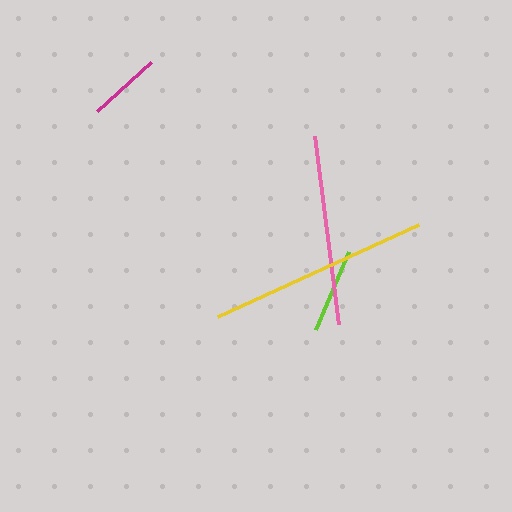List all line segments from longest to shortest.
From longest to shortest: yellow, pink, lime, magenta.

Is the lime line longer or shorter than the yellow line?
The yellow line is longer than the lime line.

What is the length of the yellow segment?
The yellow segment is approximately 221 pixels long.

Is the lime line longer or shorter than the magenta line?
The lime line is longer than the magenta line.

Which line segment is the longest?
The yellow line is the longest at approximately 221 pixels.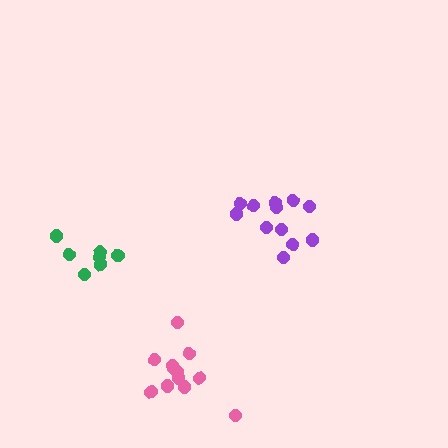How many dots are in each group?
Group 1: 7 dots, Group 2: 12 dots, Group 3: 12 dots (31 total).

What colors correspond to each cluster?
The clusters are colored: green, purple, pink.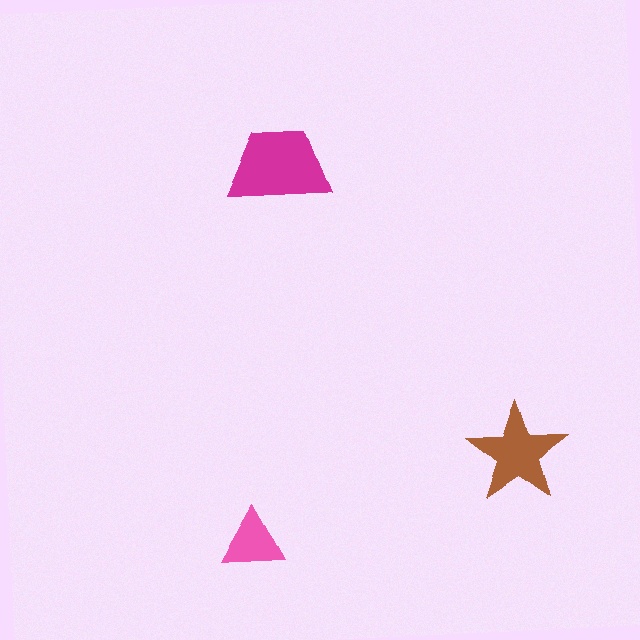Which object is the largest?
The magenta trapezoid.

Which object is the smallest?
The pink triangle.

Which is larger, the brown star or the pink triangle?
The brown star.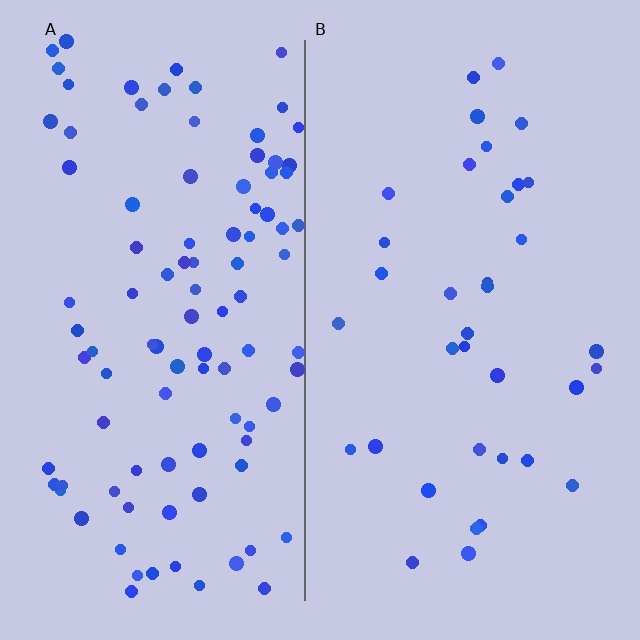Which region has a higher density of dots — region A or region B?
A (the left).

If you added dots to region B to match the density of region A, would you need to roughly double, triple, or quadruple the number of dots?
Approximately triple.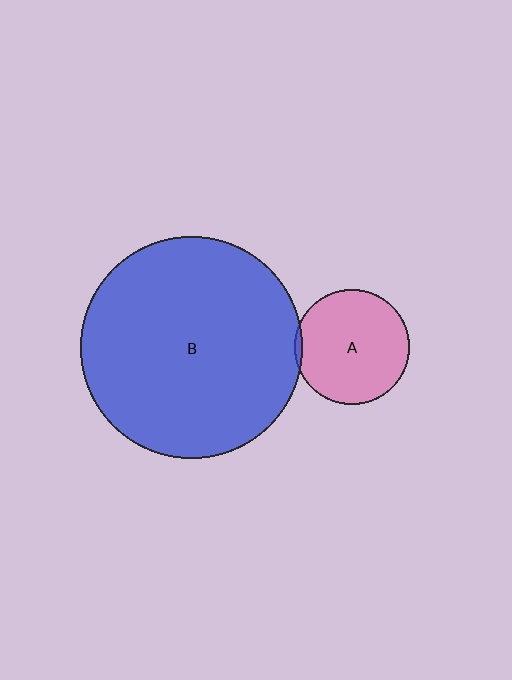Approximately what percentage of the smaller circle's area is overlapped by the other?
Approximately 5%.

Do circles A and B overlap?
Yes.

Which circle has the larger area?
Circle B (blue).